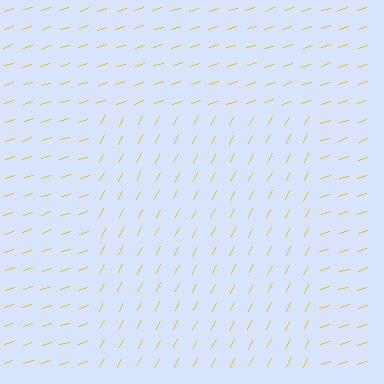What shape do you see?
I see a rectangle.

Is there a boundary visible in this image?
Yes, there is a texture boundary formed by a change in line orientation.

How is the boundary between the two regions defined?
The boundary is defined purely by a change in line orientation (approximately 45 degrees difference). All lines are the same color and thickness.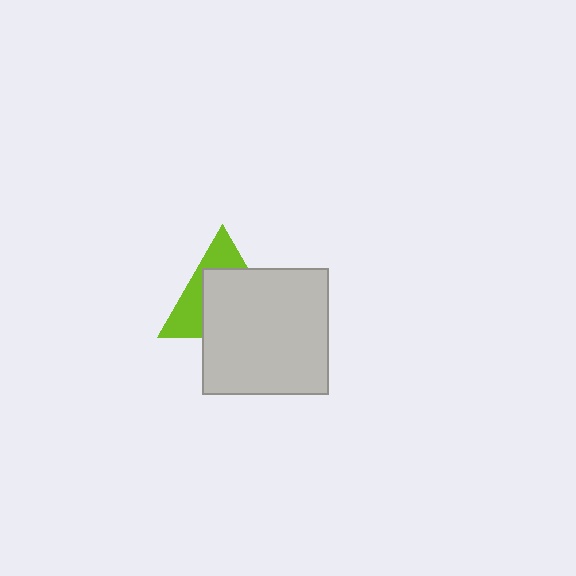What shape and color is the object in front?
The object in front is a light gray square.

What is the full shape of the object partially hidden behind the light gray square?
The partially hidden object is a lime triangle.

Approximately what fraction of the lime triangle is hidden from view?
Roughly 62% of the lime triangle is hidden behind the light gray square.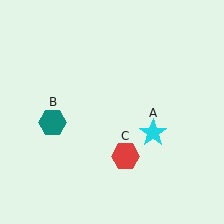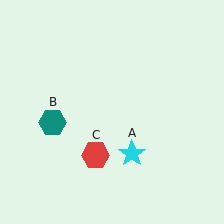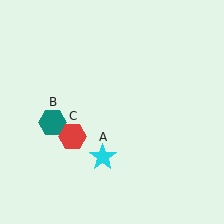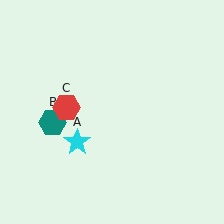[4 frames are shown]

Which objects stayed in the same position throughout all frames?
Teal hexagon (object B) remained stationary.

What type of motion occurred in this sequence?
The cyan star (object A), red hexagon (object C) rotated clockwise around the center of the scene.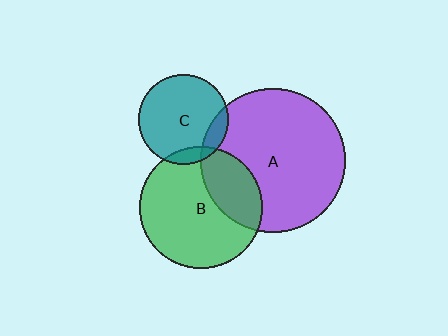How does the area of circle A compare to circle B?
Approximately 1.4 times.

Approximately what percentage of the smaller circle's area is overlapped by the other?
Approximately 30%.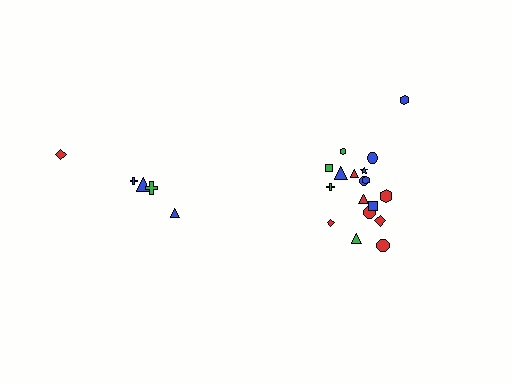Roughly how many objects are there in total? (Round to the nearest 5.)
Roughly 25 objects in total.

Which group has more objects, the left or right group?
The right group.